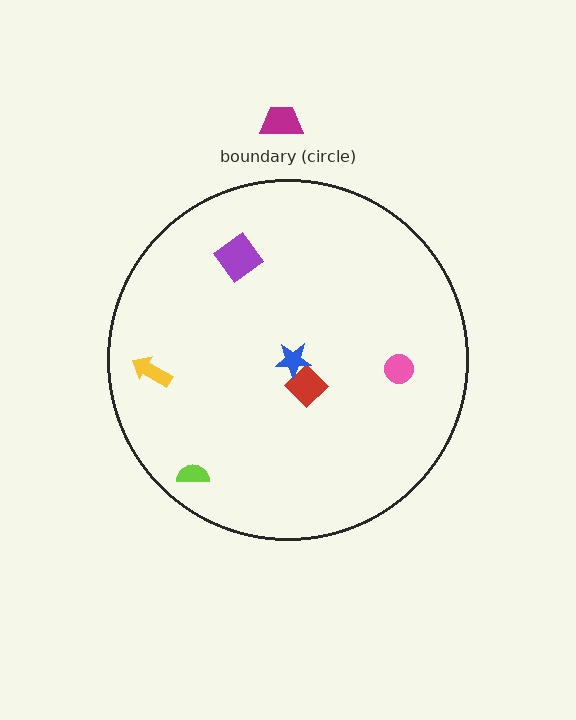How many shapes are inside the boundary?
6 inside, 1 outside.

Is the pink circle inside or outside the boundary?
Inside.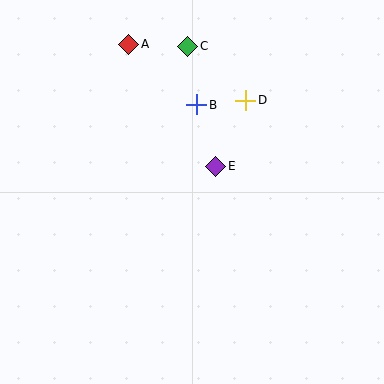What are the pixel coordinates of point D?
Point D is at (246, 100).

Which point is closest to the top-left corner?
Point A is closest to the top-left corner.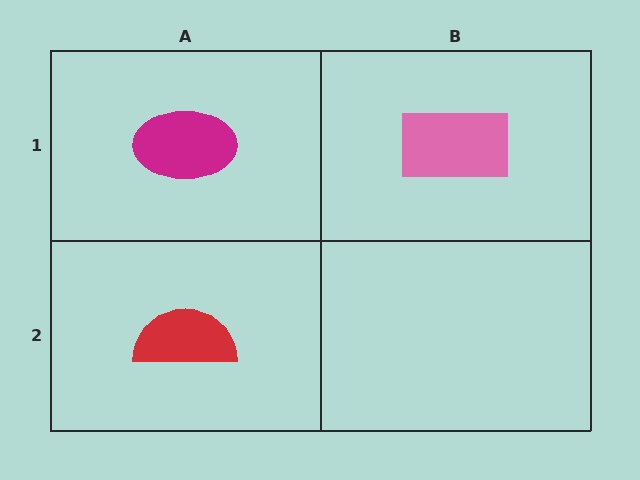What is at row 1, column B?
A pink rectangle.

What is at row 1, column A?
A magenta ellipse.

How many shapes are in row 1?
2 shapes.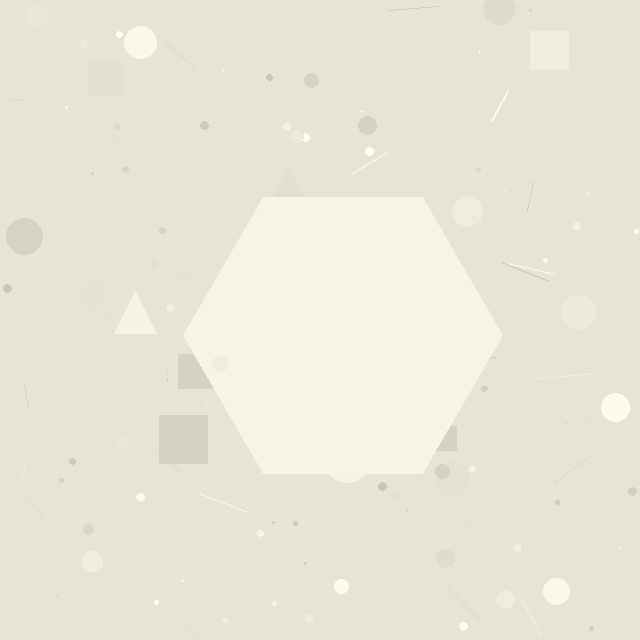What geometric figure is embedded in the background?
A hexagon is embedded in the background.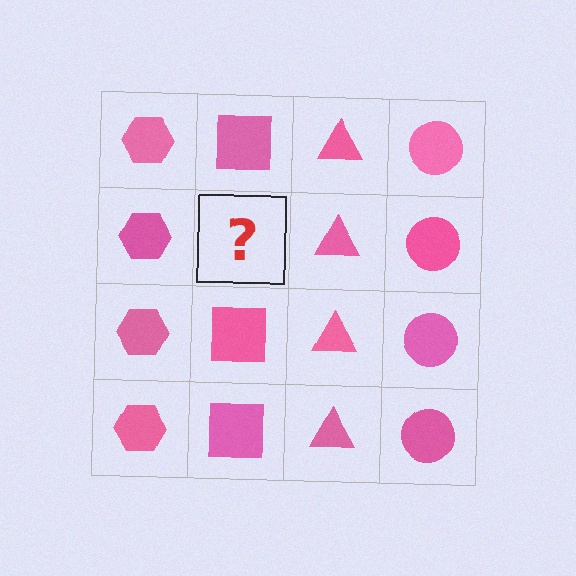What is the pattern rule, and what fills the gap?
The rule is that each column has a consistent shape. The gap should be filled with a pink square.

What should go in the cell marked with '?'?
The missing cell should contain a pink square.